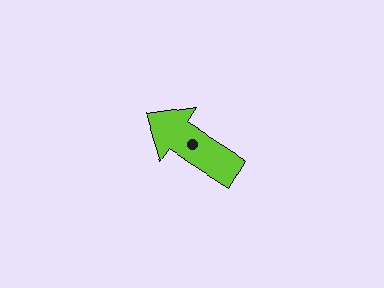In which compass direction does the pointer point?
Northwest.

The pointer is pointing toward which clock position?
Roughly 10 o'clock.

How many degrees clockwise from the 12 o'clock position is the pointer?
Approximately 303 degrees.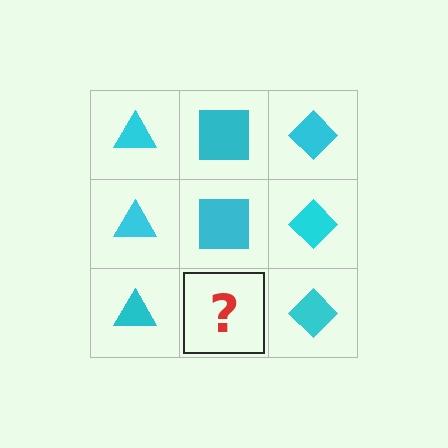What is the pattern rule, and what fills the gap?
The rule is that each column has a consistent shape. The gap should be filled with a cyan square.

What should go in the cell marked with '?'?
The missing cell should contain a cyan square.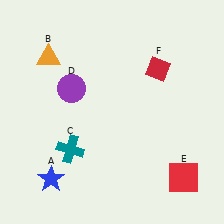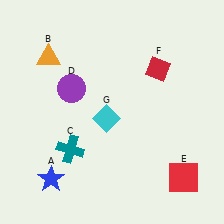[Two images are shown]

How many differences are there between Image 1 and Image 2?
There is 1 difference between the two images.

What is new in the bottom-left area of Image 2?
A cyan diamond (G) was added in the bottom-left area of Image 2.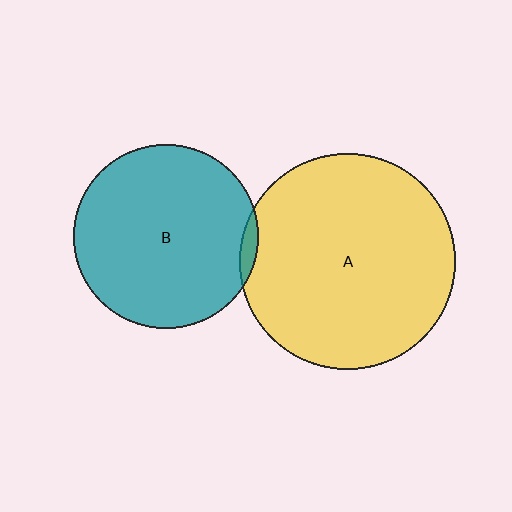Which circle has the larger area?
Circle A (yellow).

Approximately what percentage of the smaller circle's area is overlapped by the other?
Approximately 5%.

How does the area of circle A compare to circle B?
Approximately 1.4 times.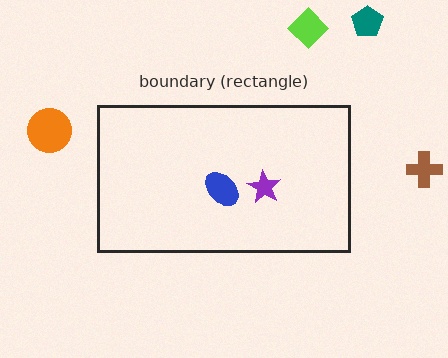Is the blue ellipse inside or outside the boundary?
Inside.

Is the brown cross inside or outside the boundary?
Outside.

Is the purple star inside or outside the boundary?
Inside.